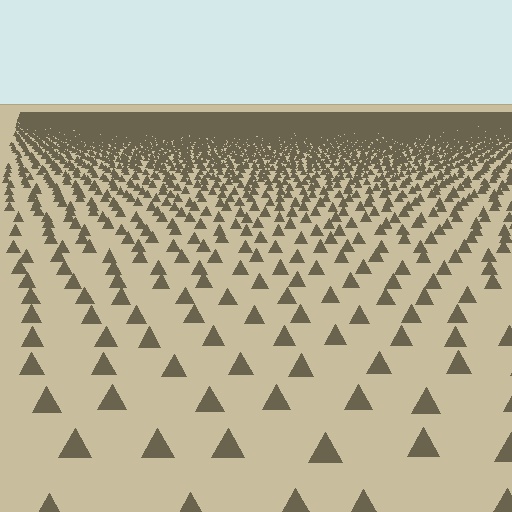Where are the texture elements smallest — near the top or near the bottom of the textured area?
Near the top.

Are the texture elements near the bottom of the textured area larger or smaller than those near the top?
Larger. Near the bottom, elements are closer to the viewer and appear at a bigger on-screen size.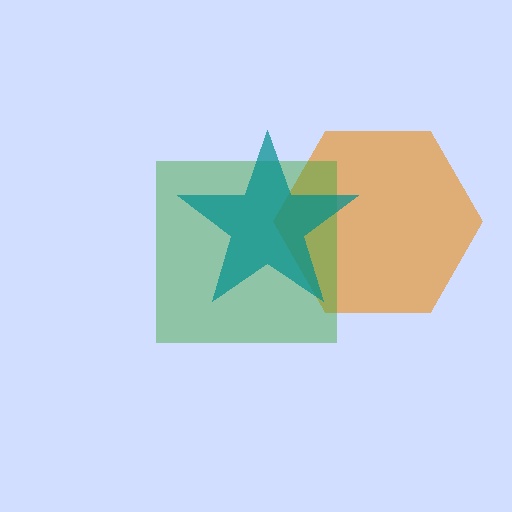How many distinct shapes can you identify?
There are 3 distinct shapes: an orange hexagon, a green square, a teal star.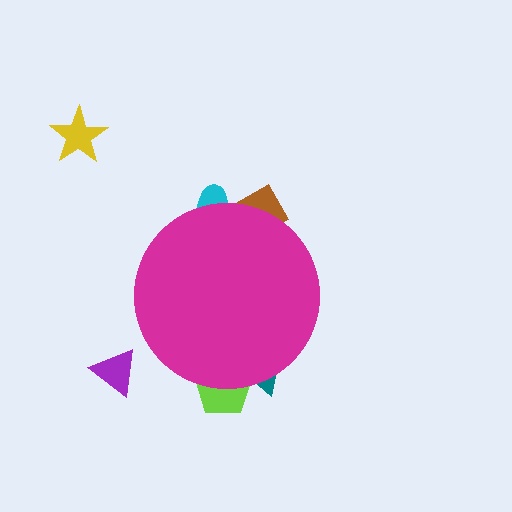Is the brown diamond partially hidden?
Yes, the brown diamond is partially hidden behind the magenta circle.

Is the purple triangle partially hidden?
No, the purple triangle is fully visible.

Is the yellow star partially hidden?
No, the yellow star is fully visible.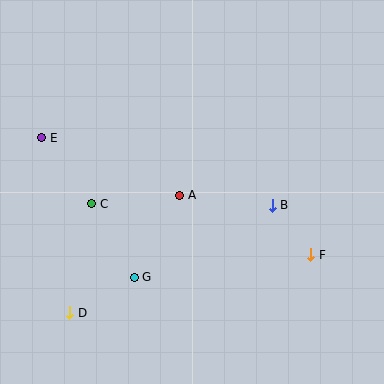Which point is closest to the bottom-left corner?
Point D is closest to the bottom-left corner.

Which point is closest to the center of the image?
Point A at (180, 195) is closest to the center.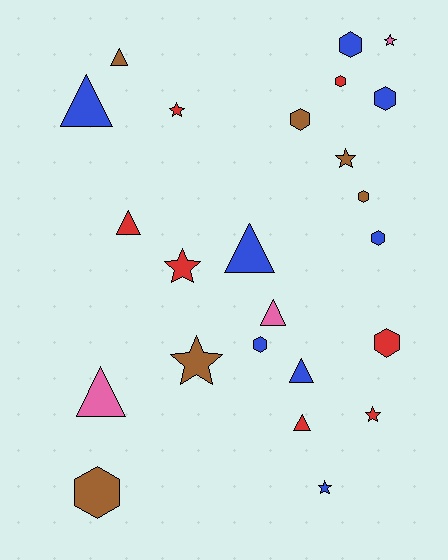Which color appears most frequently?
Blue, with 8 objects.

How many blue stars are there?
There is 1 blue star.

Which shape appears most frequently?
Hexagon, with 9 objects.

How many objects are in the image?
There are 24 objects.